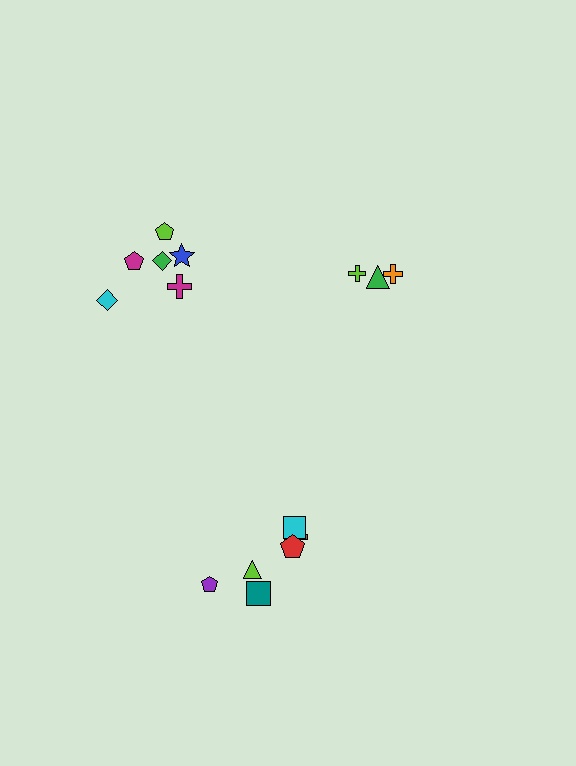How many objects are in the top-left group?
There are 6 objects.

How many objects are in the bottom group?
There are 6 objects.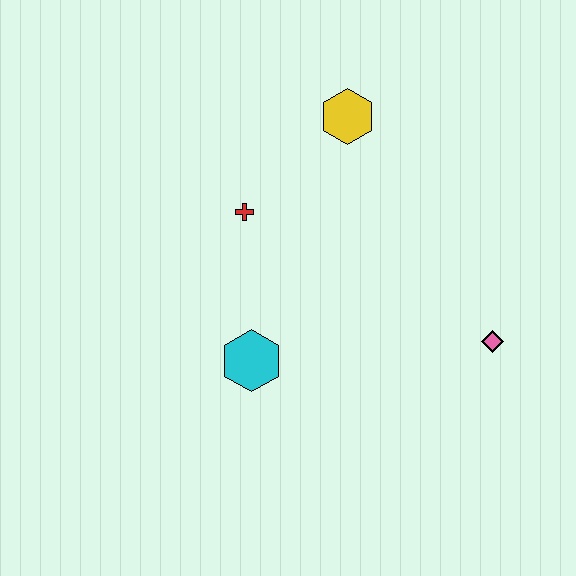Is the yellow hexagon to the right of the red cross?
Yes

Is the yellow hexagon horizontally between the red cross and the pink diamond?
Yes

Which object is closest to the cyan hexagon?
The red cross is closest to the cyan hexagon.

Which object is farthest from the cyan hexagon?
The yellow hexagon is farthest from the cyan hexagon.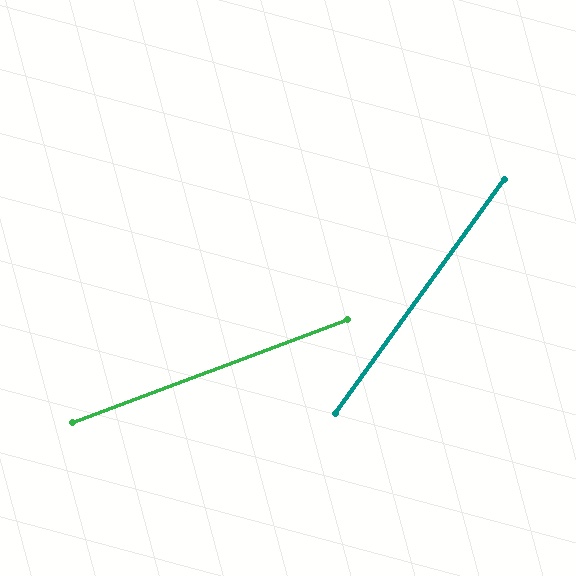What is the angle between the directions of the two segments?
Approximately 34 degrees.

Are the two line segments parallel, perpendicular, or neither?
Neither parallel nor perpendicular — they differ by about 34°.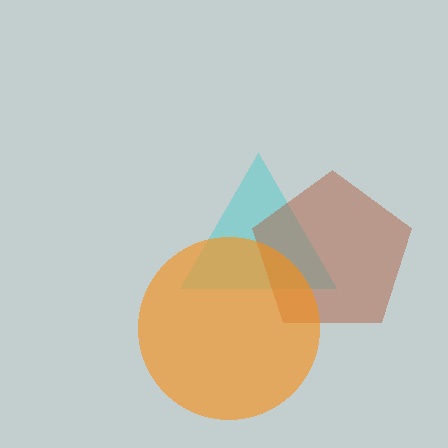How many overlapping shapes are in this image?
There are 3 overlapping shapes in the image.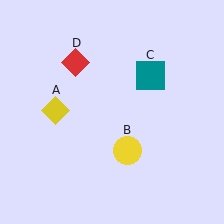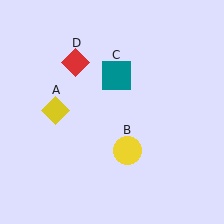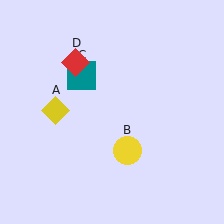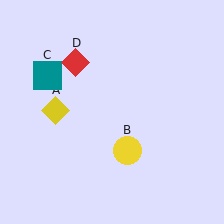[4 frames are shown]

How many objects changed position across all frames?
1 object changed position: teal square (object C).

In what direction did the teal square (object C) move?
The teal square (object C) moved left.